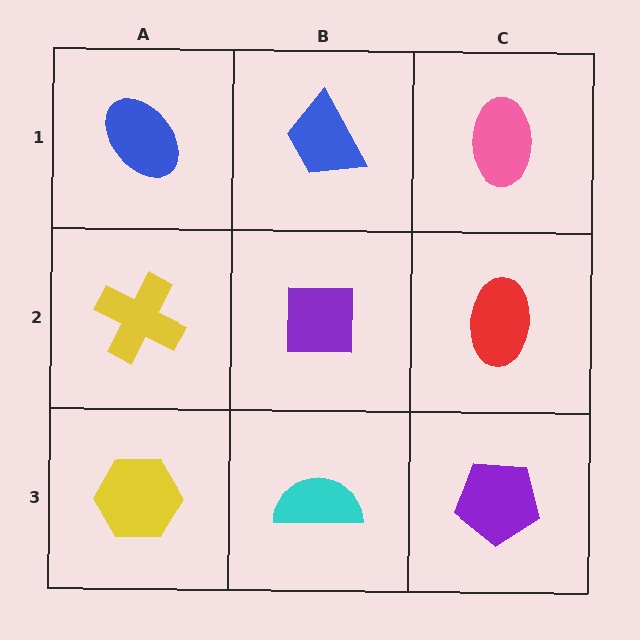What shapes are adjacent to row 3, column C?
A red ellipse (row 2, column C), a cyan semicircle (row 3, column B).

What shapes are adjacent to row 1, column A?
A yellow cross (row 2, column A), a blue trapezoid (row 1, column B).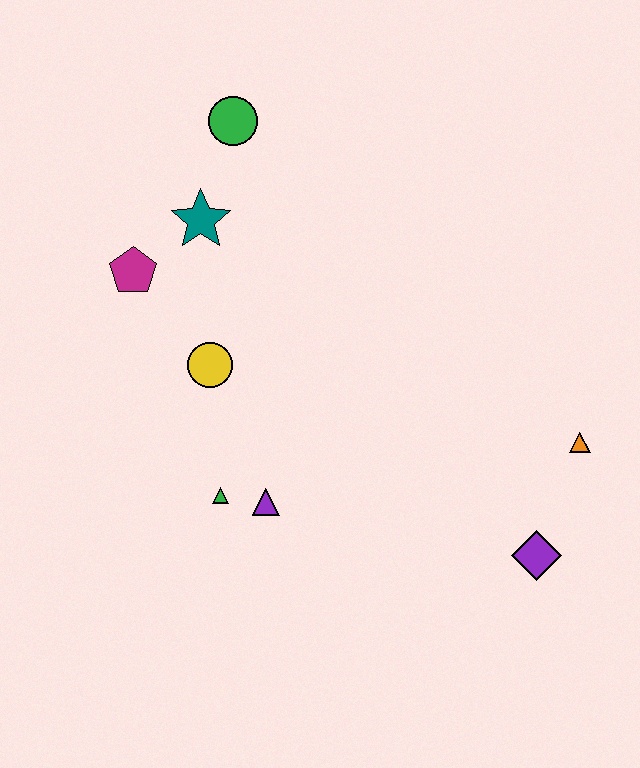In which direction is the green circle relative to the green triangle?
The green circle is above the green triangle.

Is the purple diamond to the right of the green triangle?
Yes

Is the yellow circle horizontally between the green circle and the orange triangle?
No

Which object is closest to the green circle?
The teal star is closest to the green circle.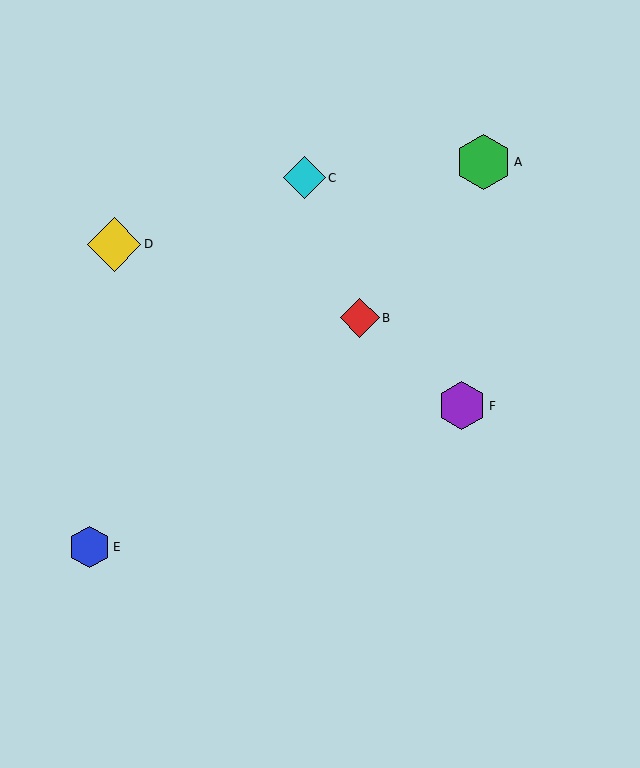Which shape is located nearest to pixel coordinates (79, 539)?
The blue hexagon (labeled E) at (89, 547) is nearest to that location.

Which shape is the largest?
The green hexagon (labeled A) is the largest.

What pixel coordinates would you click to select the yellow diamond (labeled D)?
Click at (114, 244) to select the yellow diamond D.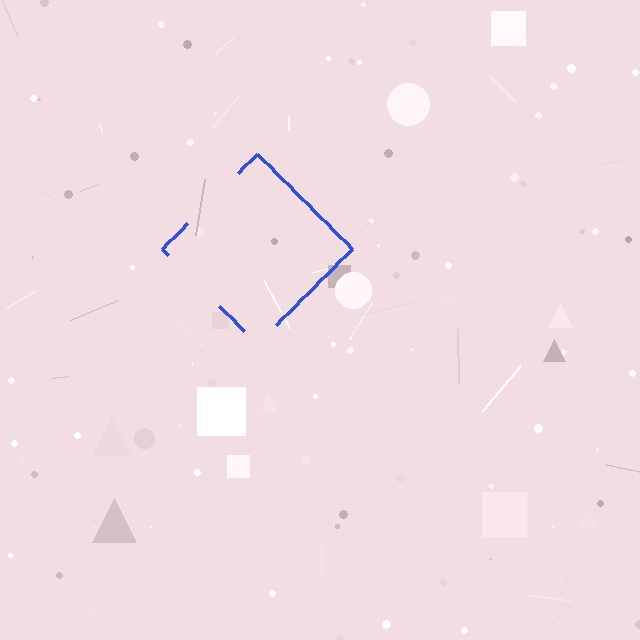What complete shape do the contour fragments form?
The contour fragments form a diamond.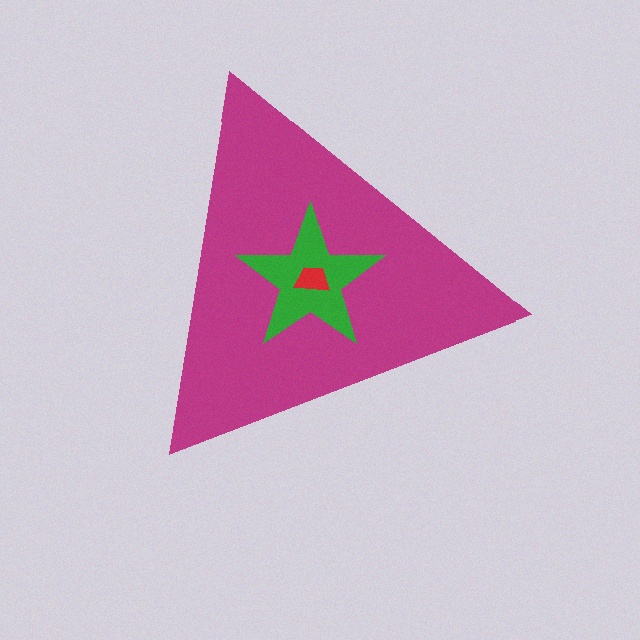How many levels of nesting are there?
3.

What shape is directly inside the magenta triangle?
The green star.